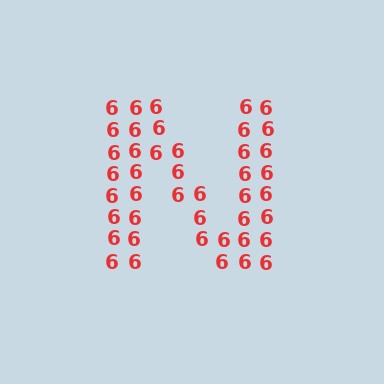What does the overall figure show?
The overall figure shows the letter N.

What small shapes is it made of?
It is made of small digit 6's.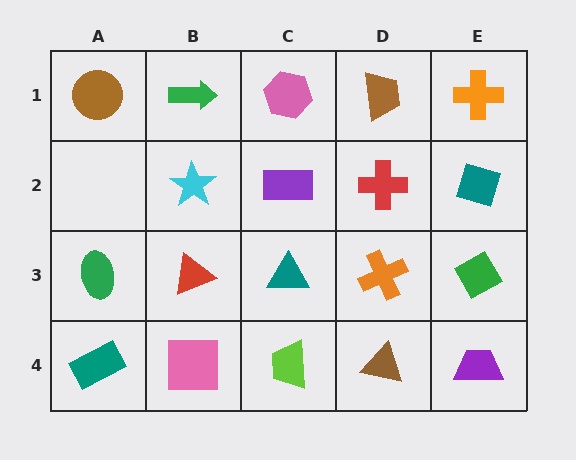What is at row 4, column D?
A brown triangle.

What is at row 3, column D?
An orange cross.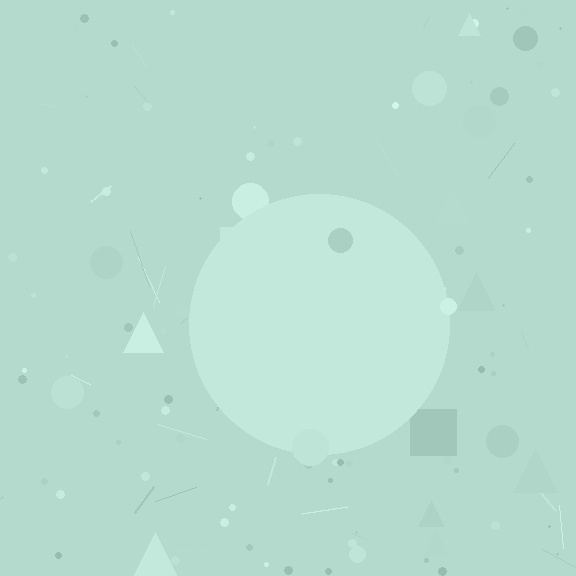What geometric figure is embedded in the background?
A circle is embedded in the background.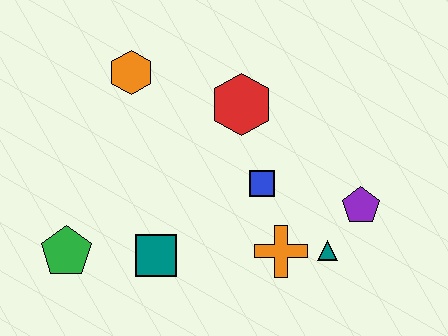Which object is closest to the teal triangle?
The orange cross is closest to the teal triangle.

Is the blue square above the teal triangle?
Yes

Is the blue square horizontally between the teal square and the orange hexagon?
No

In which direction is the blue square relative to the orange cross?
The blue square is above the orange cross.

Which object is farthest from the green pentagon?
The purple pentagon is farthest from the green pentagon.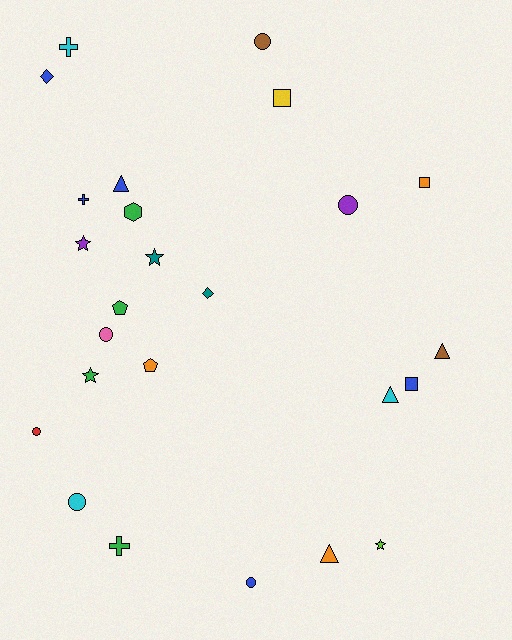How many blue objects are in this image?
There are 5 blue objects.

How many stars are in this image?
There are 4 stars.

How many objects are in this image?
There are 25 objects.